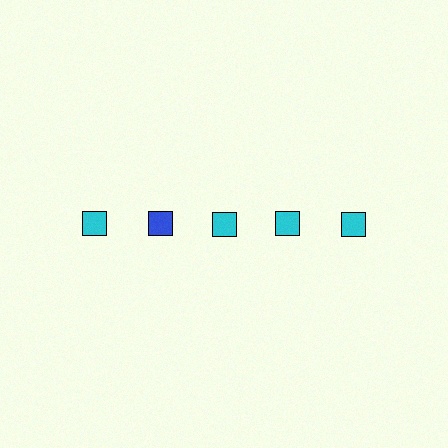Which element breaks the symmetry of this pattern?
The blue square in the top row, second from left column breaks the symmetry. All other shapes are cyan squares.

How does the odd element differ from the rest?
It has a different color: blue instead of cyan.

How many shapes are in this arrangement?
There are 5 shapes arranged in a grid pattern.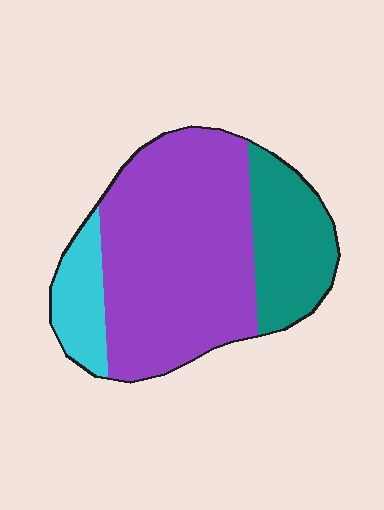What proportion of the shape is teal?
Teal covers around 25% of the shape.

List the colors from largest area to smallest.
From largest to smallest: purple, teal, cyan.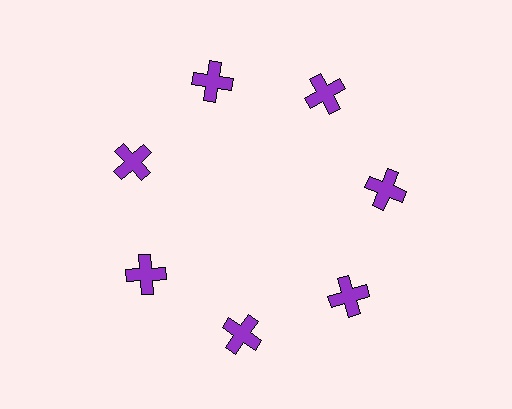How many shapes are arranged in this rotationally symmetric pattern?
There are 7 shapes, arranged in 7 groups of 1.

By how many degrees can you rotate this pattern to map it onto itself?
The pattern maps onto itself every 51 degrees of rotation.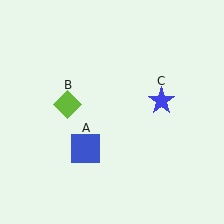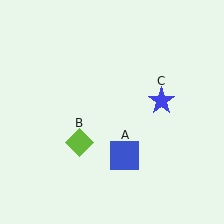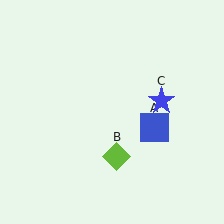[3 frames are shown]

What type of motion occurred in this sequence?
The blue square (object A), lime diamond (object B) rotated counterclockwise around the center of the scene.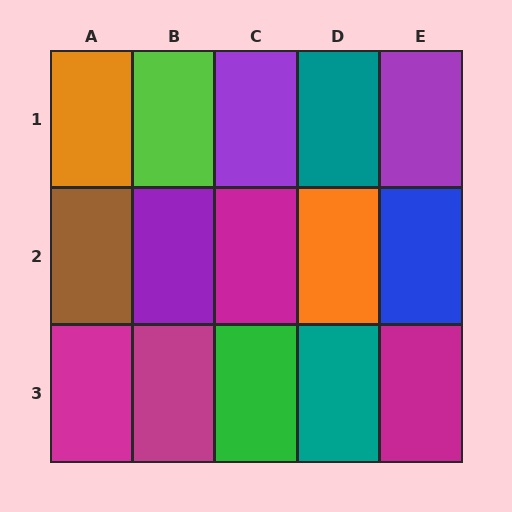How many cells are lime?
1 cell is lime.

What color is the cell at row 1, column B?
Lime.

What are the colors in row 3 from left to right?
Magenta, magenta, green, teal, magenta.